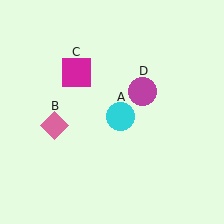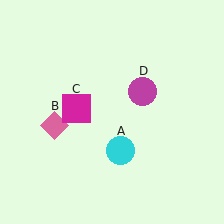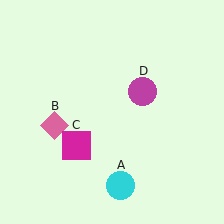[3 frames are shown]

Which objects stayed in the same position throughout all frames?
Pink diamond (object B) and magenta circle (object D) remained stationary.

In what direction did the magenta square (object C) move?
The magenta square (object C) moved down.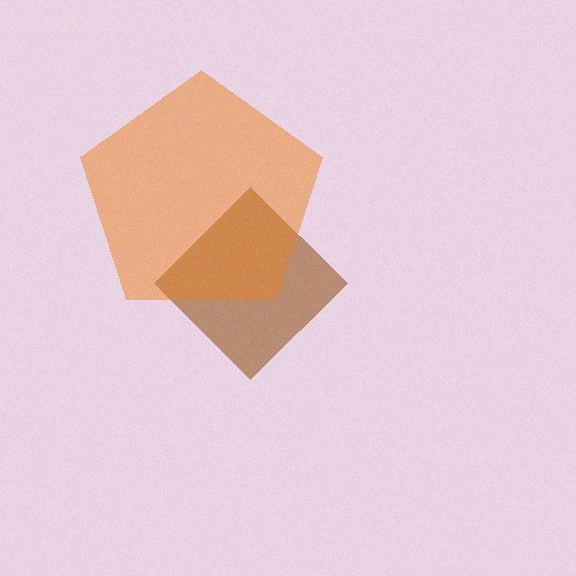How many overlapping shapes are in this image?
There are 2 overlapping shapes in the image.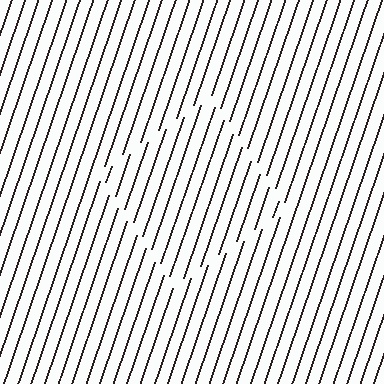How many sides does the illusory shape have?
4 sides — the line-ends trace a square.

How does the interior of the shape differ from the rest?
The interior of the shape contains the same grating, shifted by half a period — the contour is defined by the phase discontinuity where line-ends from the inner and outer gratings abut.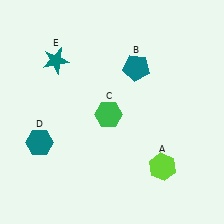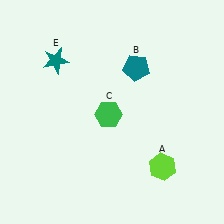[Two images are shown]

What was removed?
The teal hexagon (D) was removed in Image 2.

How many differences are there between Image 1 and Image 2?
There is 1 difference between the two images.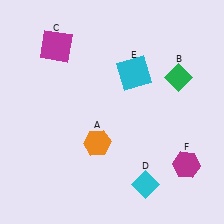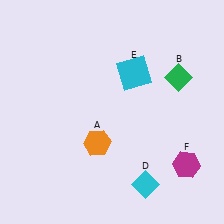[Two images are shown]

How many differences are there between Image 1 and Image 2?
There is 1 difference between the two images.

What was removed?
The magenta square (C) was removed in Image 2.